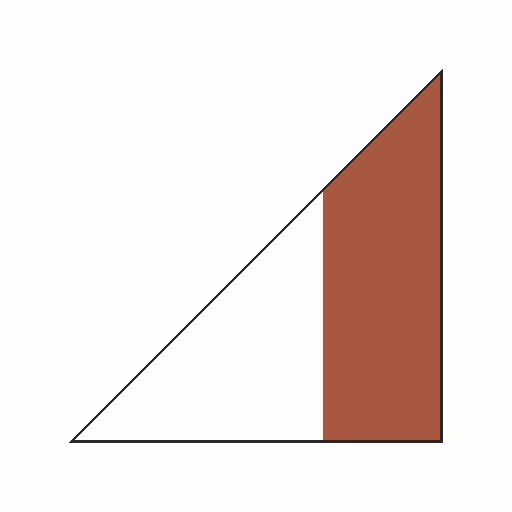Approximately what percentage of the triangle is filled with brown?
Approximately 55%.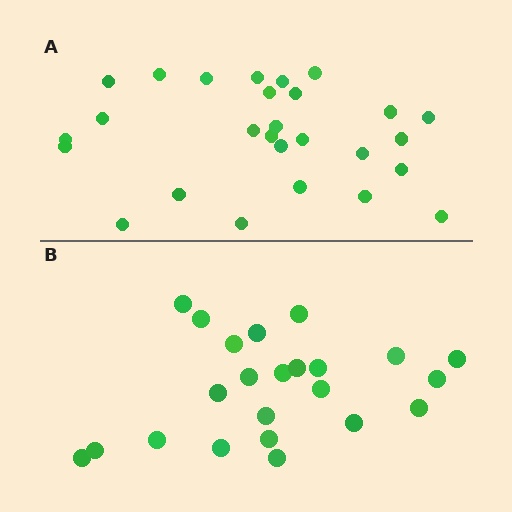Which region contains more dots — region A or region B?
Region A (the top region) has more dots.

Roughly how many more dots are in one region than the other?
Region A has about 4 more dots than region B.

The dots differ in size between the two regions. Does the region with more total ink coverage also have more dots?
No. Region B has more total ink coverage because its dots are larger, but region A actually contains more individual dots. Total area can be misleading — the number of items is what matters here.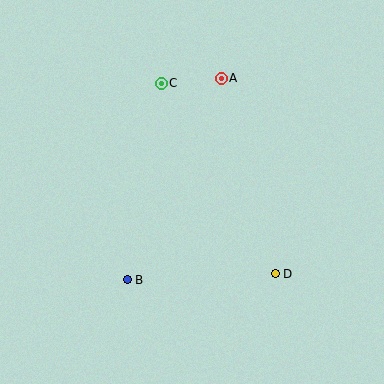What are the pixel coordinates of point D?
Point D is at (275, 274).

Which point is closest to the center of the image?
Point B at (127, 280) is closest to the center.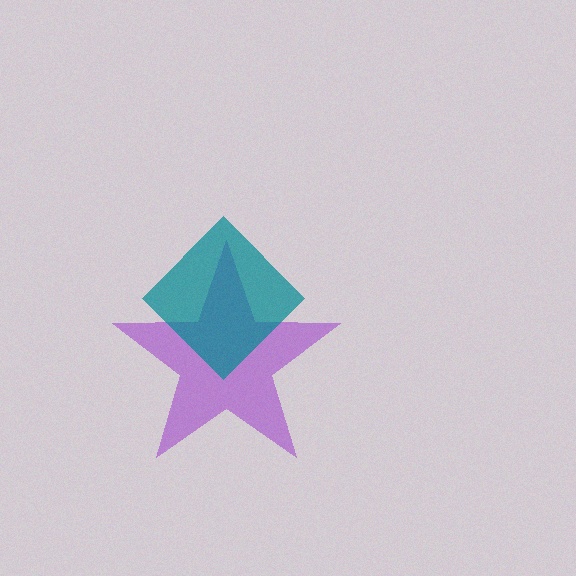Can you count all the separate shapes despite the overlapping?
Yes, there are 2 separate shapes.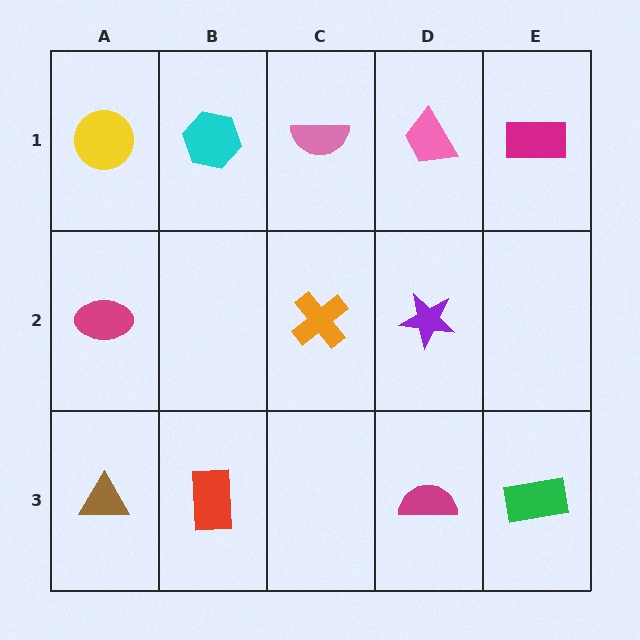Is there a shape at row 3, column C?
No, that cell is empty.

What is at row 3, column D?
A magenta semicircle.